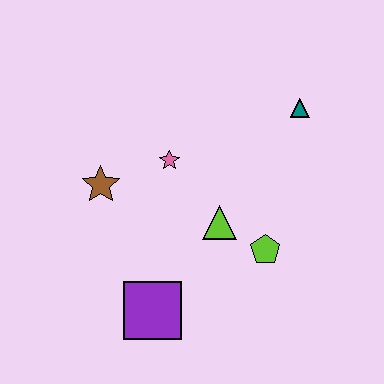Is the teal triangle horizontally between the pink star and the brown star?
No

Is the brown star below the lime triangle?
No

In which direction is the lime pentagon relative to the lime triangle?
The lime pentagon is to the right of the lime triangle.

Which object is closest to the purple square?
The lime triangle is closest to the purple square.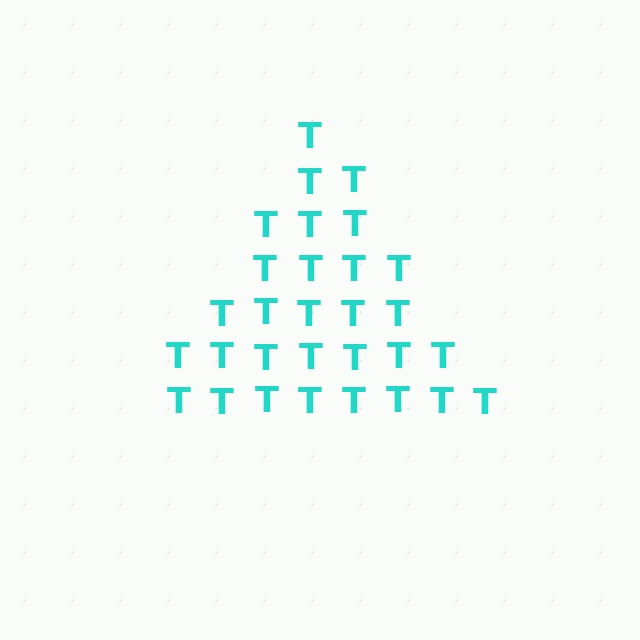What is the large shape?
The large shape is a triangle.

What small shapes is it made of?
It is made of small letter T's.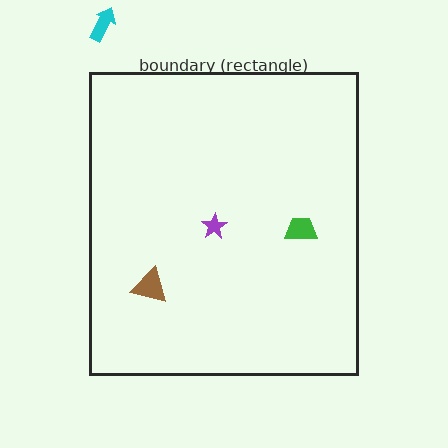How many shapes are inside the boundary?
3 inside, 1 outside.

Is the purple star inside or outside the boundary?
Inside.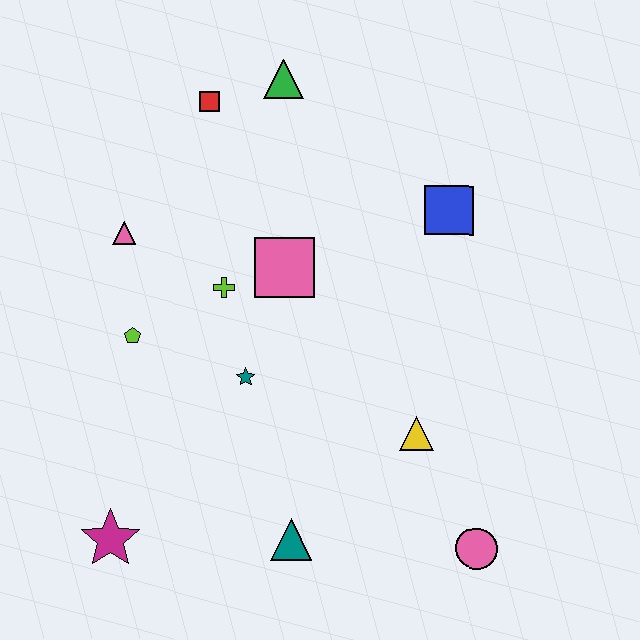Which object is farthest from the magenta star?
The green triangle is farthest from the magenta star.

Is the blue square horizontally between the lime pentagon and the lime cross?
No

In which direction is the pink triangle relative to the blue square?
The pink triangle is to the left of the blue square.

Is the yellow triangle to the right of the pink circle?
No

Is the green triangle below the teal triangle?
No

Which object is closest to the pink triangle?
The lime pentagon is closest to the pink triangle.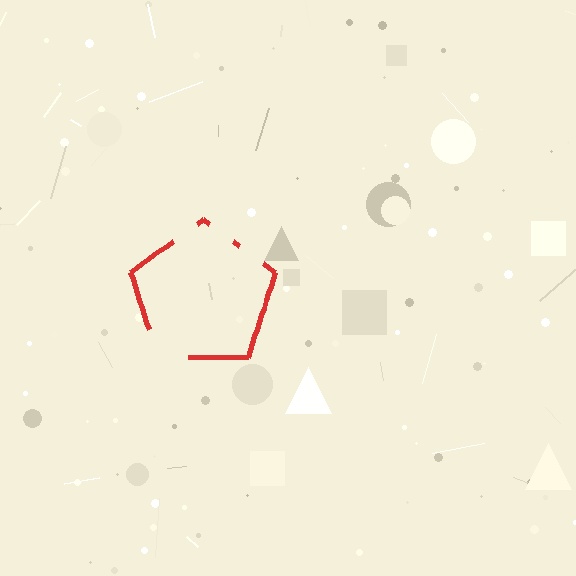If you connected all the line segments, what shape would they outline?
They would outline a pentagon.